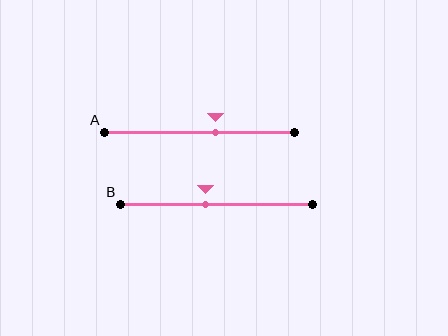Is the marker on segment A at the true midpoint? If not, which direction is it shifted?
No, the marker on segment A is shifted to the right by about 8% of the segment length.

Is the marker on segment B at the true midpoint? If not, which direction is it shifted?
No, the marker on segment B is shifted to the left by about 6% of the segment length.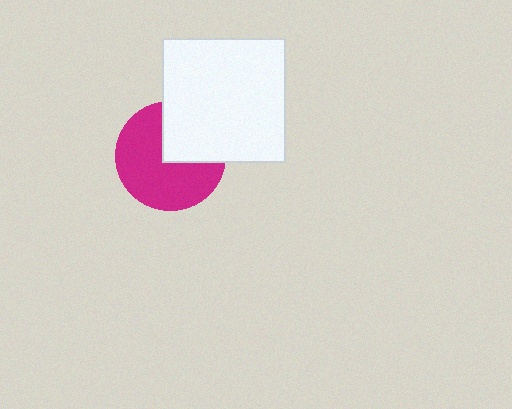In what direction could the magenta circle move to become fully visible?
The magenta circle could move toward the lower-left. That would shift it out from behind the white square entirely.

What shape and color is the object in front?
The object in front is a white square.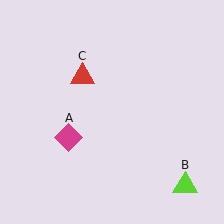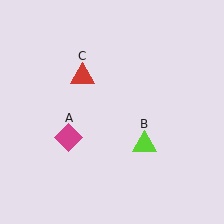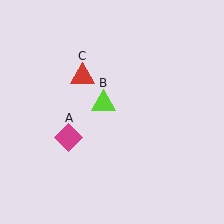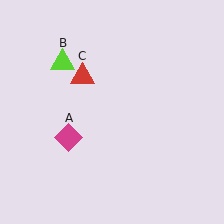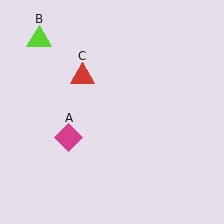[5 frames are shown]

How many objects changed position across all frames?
1 object changed position: lime triangle (object B).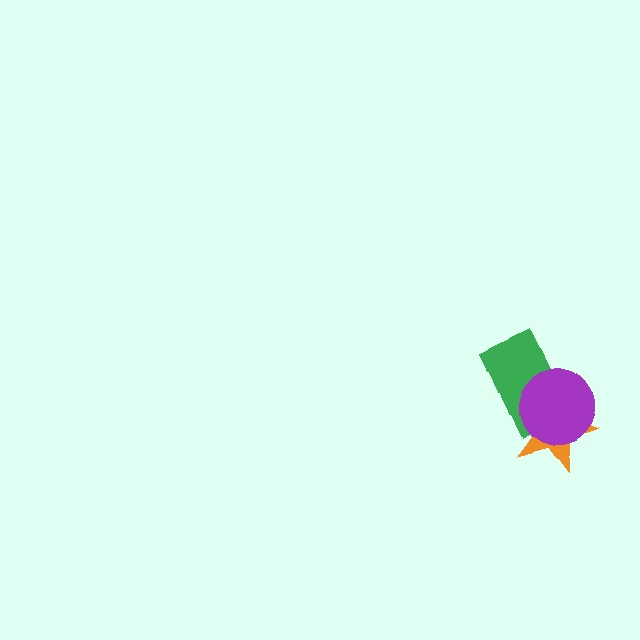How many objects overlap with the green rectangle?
2 objects overlap with the green rectangle.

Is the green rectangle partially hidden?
Yes, it is partially covered by another shape.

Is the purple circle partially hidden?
No, no other shape covers it.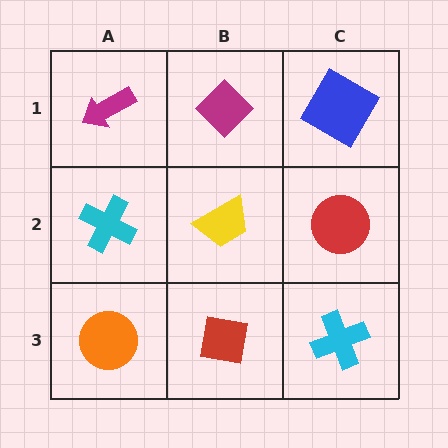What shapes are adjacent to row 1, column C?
A red circle (row 2, column C), a magenta diamond (row 1, column B).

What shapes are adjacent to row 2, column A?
A magenta arrow (row 1, column A), an orange circle (row 3, column A), a yellow trapezoid (row 2, column B).